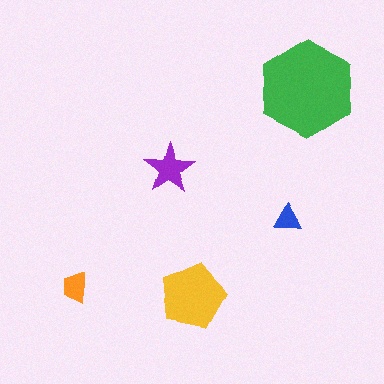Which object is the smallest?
The blue triangle.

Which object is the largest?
The green hexagon.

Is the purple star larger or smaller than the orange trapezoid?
Larger.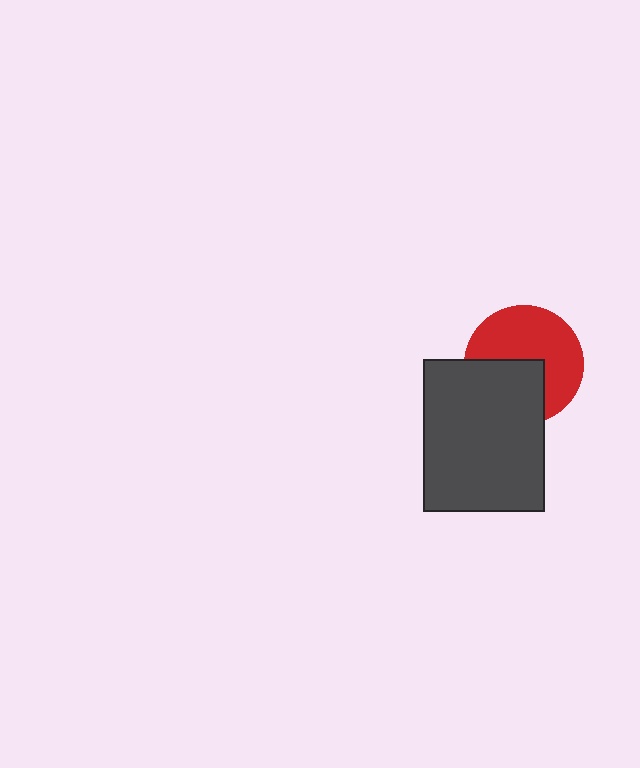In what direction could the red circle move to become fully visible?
The red circle could move up. That would shift it out from behind the dark gray rectangle entirely.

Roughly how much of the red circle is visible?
About half of it is visible (roughly 60%).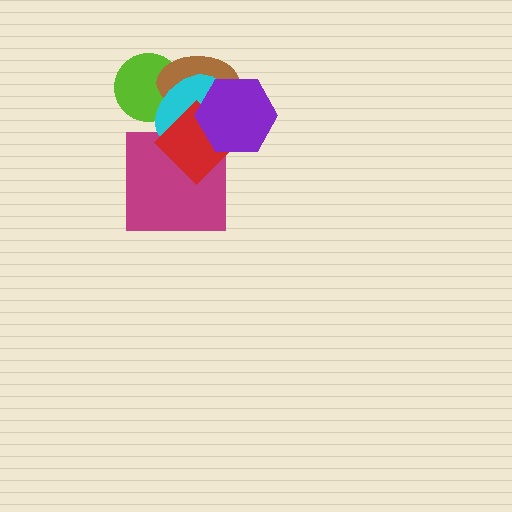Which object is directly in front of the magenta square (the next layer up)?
The cyan ellipse is directly in front of the magenta square.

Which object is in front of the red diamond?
The purple hexagon is in front of the red diamond.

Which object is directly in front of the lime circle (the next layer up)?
The brown ellipse is directly in front of the lime circle.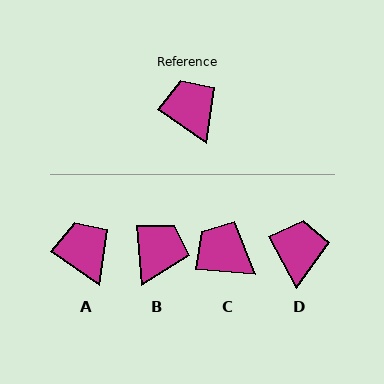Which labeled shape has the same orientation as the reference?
A.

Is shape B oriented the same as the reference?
No, it is off by about 50 degrees.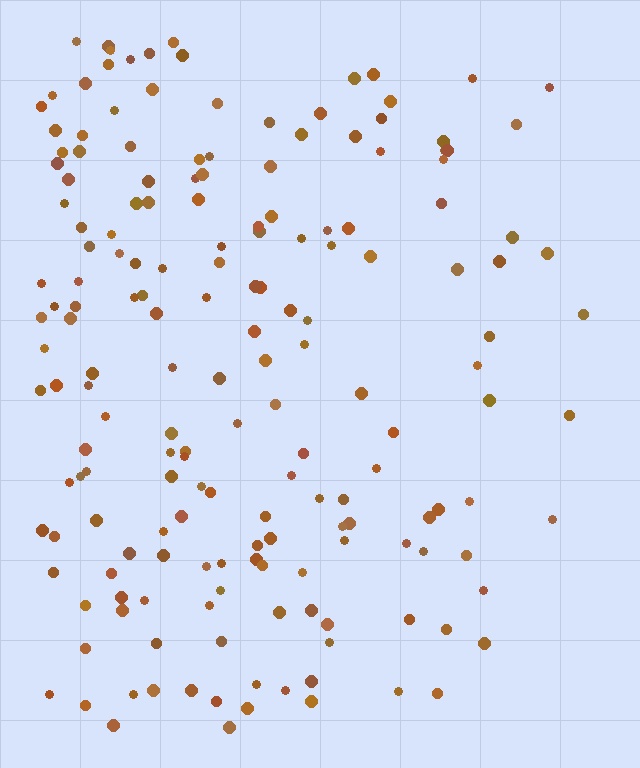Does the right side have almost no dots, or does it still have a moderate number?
Still a moderate number, just noticeably fewer than the left.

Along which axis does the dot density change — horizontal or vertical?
Horizontal.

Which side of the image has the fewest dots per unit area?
The right.